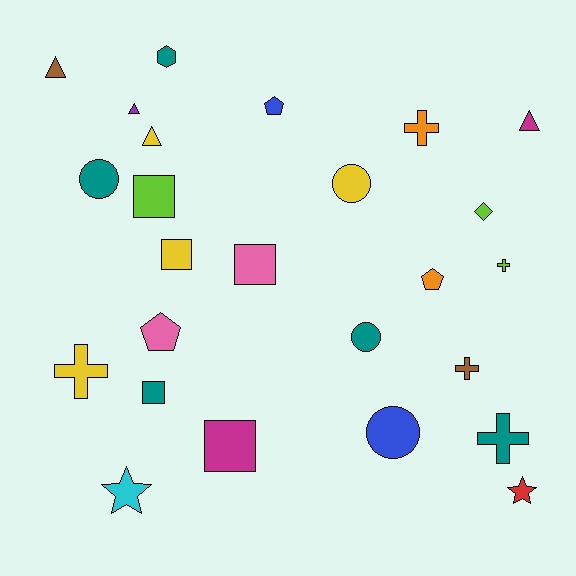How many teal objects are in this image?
There are 5 teal objects.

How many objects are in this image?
There are 25 objects.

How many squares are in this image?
There are 5 squares.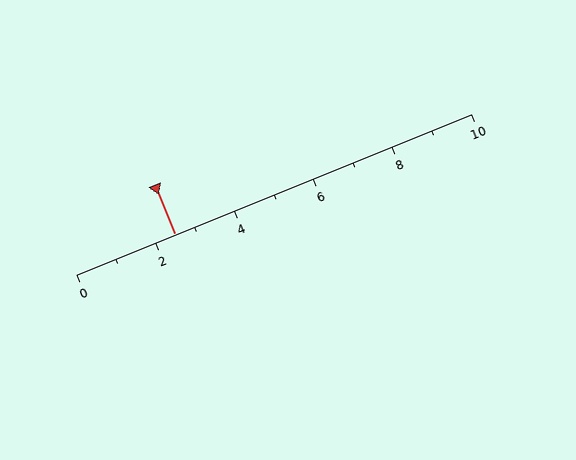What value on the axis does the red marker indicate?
The marker indicates approximately 2.5.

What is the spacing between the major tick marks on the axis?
The major ticks are spaced 2 apart.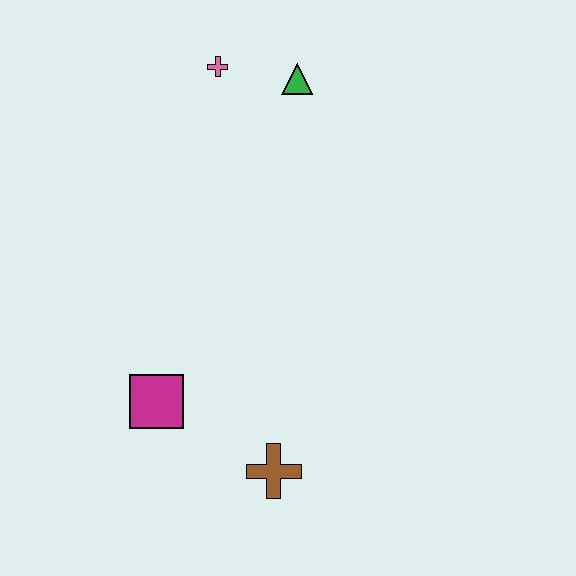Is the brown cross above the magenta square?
No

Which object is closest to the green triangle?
The pink cross is closest to the green triangle.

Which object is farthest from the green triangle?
The brown cross is farthest from the green triangle.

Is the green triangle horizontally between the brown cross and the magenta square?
No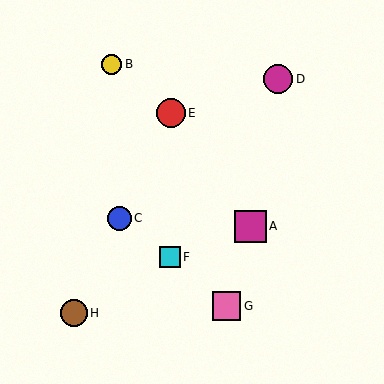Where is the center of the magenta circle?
The center of the magenta circle is at (278, 79).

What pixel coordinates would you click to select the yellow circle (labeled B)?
Click at (112, 64) to select the yellow circle B.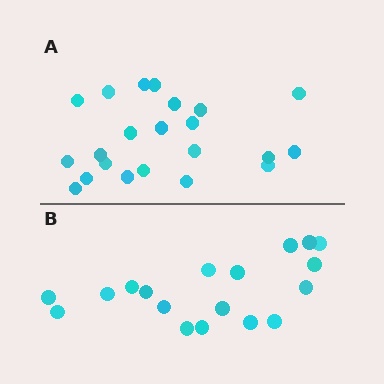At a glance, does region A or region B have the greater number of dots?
Region A (the top region) has more dots.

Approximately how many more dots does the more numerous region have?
Region A has about 4 more dots than region B.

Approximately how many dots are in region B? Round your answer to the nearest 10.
About 20 dots. (The exact count is 18, which rounds to 20.)